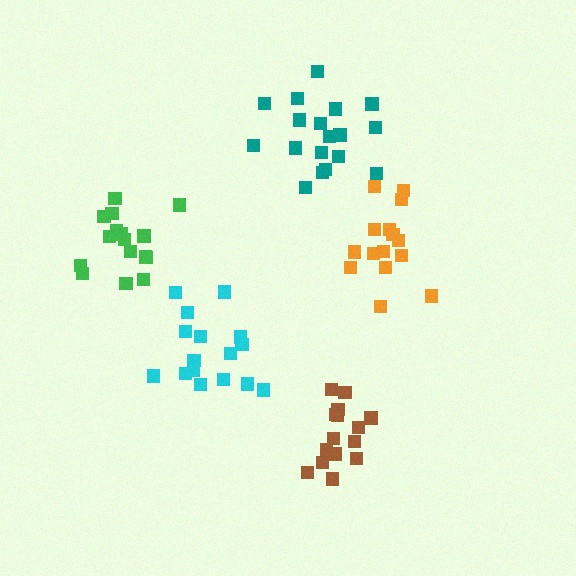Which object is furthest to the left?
The green cluster is leftmost.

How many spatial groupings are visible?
There are 5 spatial groupings.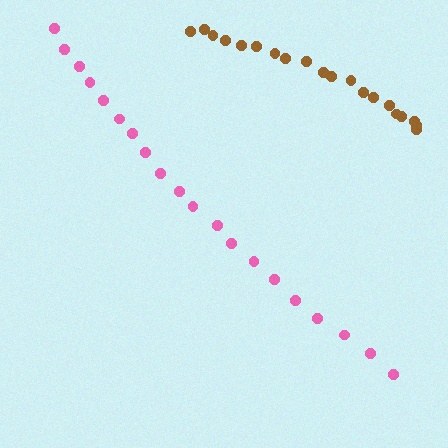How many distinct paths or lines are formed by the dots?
There are 2 distinct paths.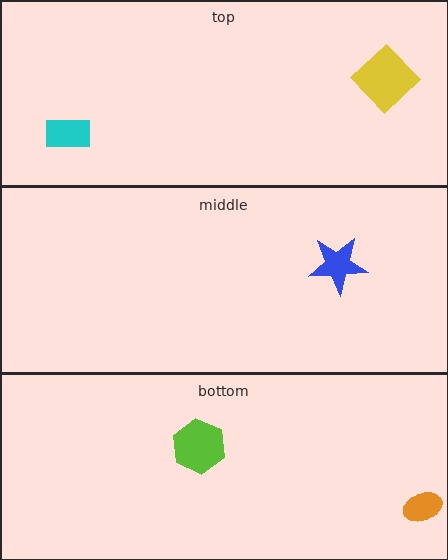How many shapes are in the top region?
2.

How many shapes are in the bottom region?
2.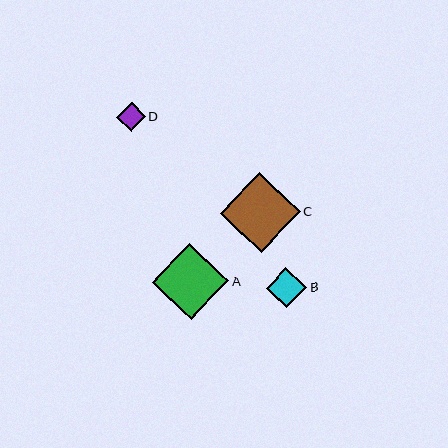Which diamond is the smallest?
Diamond D is the smallest with a size of approximately 28 pixels.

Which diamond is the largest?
Diamond C is the largest with a size of approximately 80 pixels.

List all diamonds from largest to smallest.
From largest to smallest: C, A, B, D.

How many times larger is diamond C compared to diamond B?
Diamond C is approximately 2.0 times the size of diamond B.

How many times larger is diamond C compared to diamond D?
Diamond C is approximately 2.8 times the size of diamond D.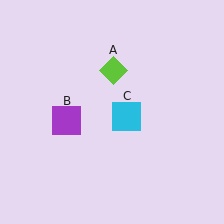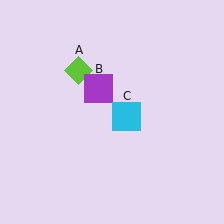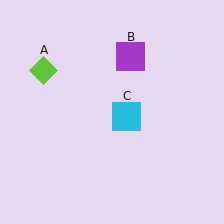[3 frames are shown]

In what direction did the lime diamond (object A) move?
The lime diamond (object A) moved left.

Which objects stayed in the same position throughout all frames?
Cyan square (object C) remained stationary.